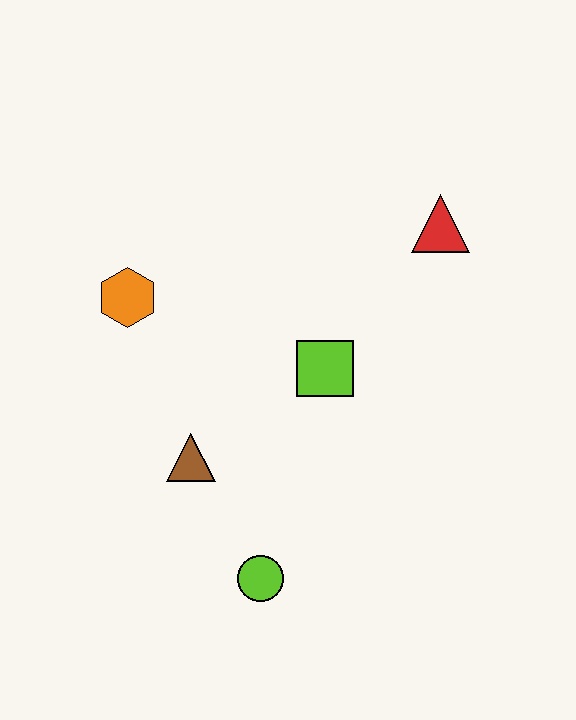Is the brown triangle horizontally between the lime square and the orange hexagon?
Yes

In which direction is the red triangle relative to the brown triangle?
The red triangle is to the right of the brown triangle.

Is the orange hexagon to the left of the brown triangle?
Yes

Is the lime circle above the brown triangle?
No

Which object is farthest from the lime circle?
The red triangle is farthest from the lime circle.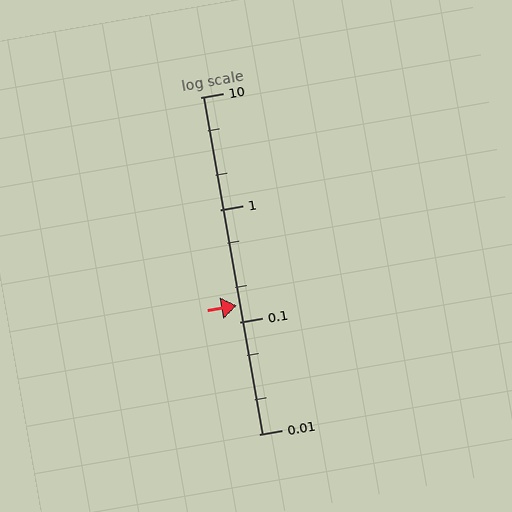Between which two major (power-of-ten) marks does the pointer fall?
The pointer is between 0.1 and 1.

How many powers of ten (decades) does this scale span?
The scale spans 3 decades, from 0.01 to 10.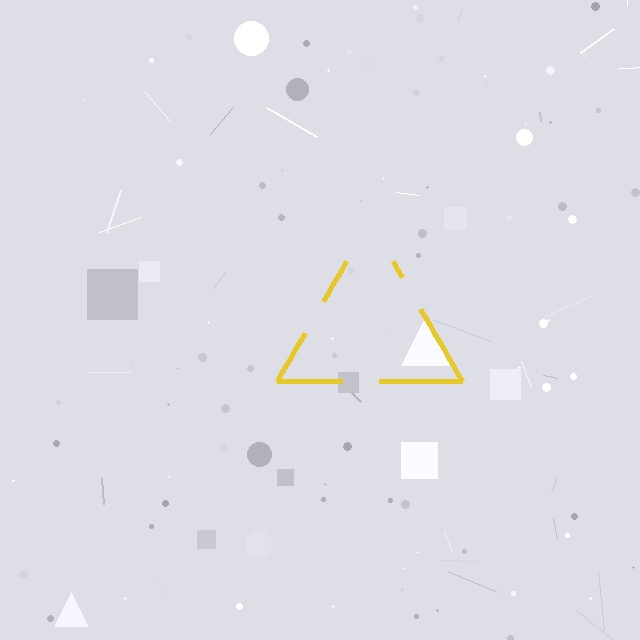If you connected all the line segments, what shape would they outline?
They would outline a triangle.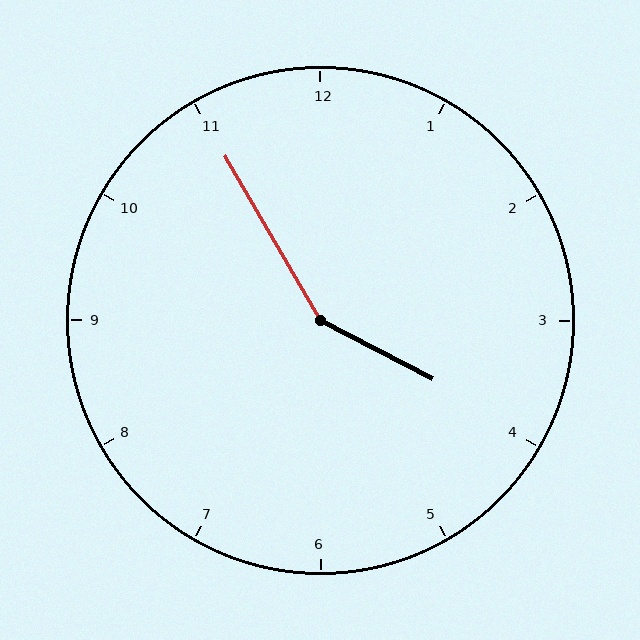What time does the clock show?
3:55.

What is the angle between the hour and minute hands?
Approximately 148 degrees.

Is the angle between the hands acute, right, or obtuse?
It is obtuse.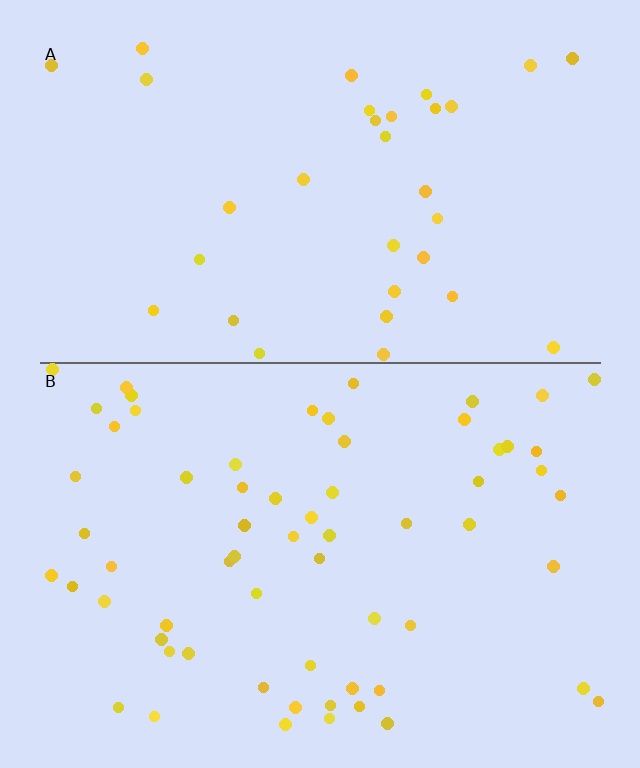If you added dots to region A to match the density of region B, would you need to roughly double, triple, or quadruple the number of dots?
Approximately double.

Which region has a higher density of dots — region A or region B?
B (the bottom).